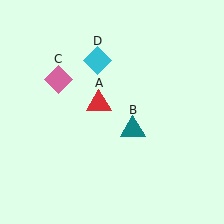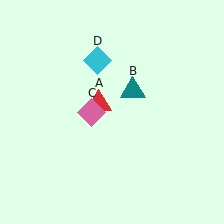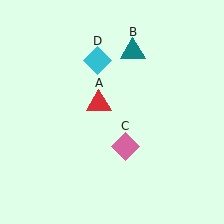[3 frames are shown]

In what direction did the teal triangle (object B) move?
The teal triangle (object B) moved up.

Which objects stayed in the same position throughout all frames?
Red triangle (object A) and cyan diamond (object D) remained stationary.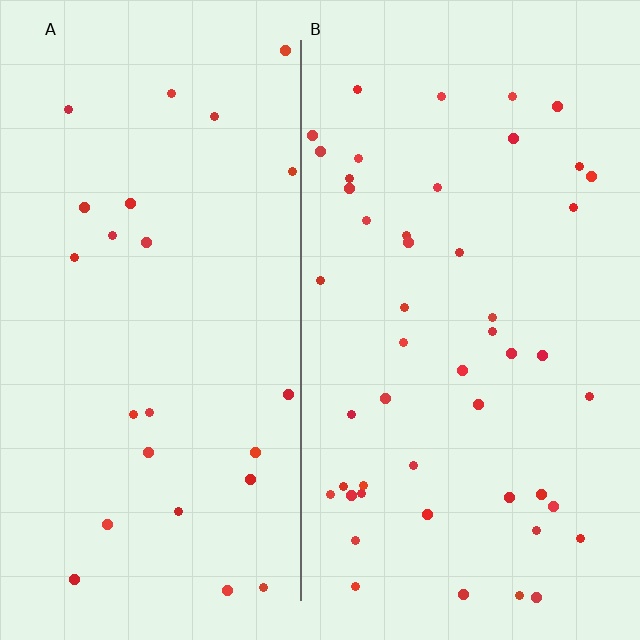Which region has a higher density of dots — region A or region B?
B (the right).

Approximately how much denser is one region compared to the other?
Approximately 1.9× — region B over region A.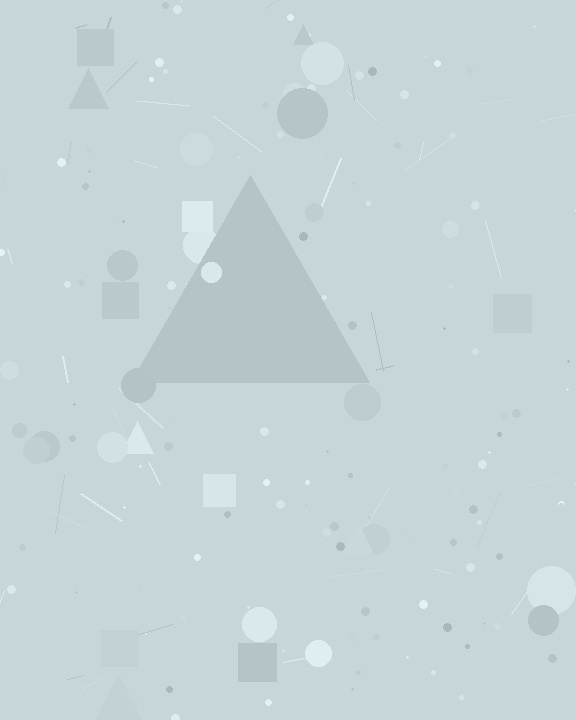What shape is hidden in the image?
A triangle is hidden in the image.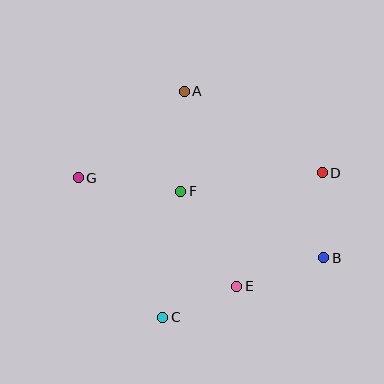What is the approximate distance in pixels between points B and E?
The distance between B and E is approximately 91 pixels.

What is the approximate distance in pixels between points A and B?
The distance between A and B is approximately 217 pixels.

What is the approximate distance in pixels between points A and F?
The distance between A and F is approximately 100 pixels.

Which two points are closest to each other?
Points C and E are closest to each other.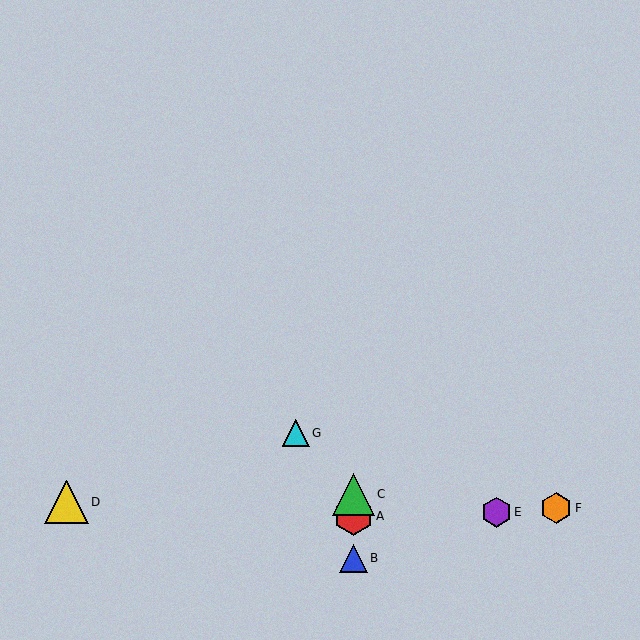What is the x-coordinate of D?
Object D is at x≈67.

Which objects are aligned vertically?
Objects A, B, C are aligned vertically.